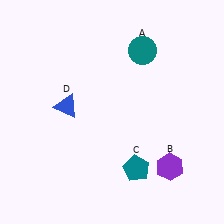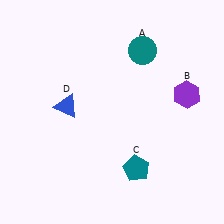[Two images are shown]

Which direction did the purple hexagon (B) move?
The purple hexagon (B) moved up.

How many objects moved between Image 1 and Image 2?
1 object moved between the two images.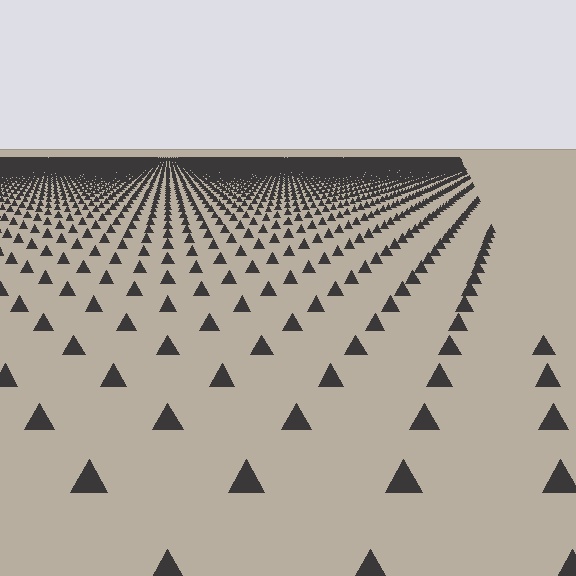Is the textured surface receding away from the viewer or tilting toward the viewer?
The surface is receding away from the viewer. Texture elements get smaller and denser toward the top.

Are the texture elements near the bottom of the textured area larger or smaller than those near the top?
Larger. Near the bottom, elements are closer to the viewer and appear at a bigger on-screen size.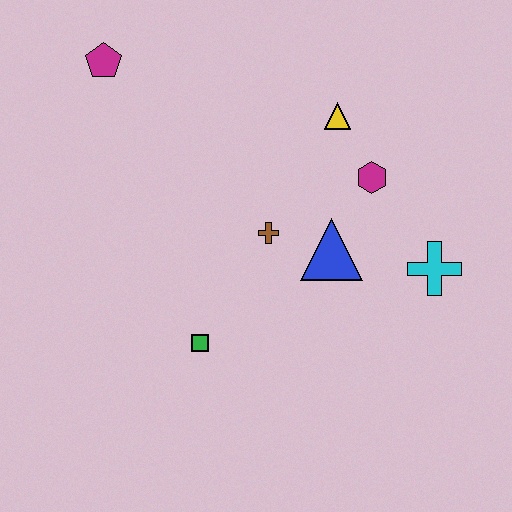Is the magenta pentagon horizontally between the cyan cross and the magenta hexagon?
No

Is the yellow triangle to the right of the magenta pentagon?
Yes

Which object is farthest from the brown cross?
The magenta pentagon is farthest from the brown cross.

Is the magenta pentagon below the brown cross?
No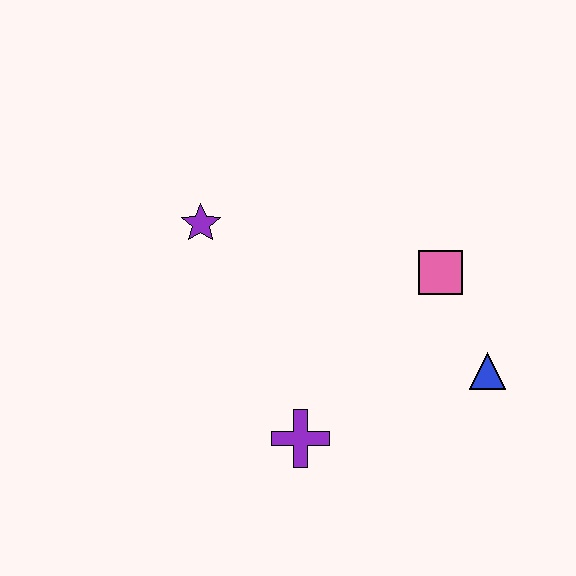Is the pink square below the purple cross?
No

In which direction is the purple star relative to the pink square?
The purple star is to the left of the pink square.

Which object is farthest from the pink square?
The purple star is farthest from the pink square.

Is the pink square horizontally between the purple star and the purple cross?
No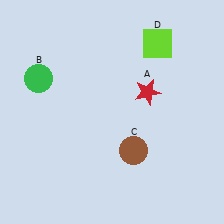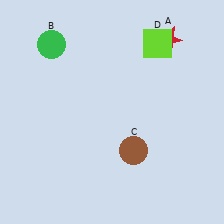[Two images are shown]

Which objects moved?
The objects that moved are: the red star (A), the green circle (B).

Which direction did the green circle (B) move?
The green circle (B) moved up.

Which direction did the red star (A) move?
The red star (A) moved up.